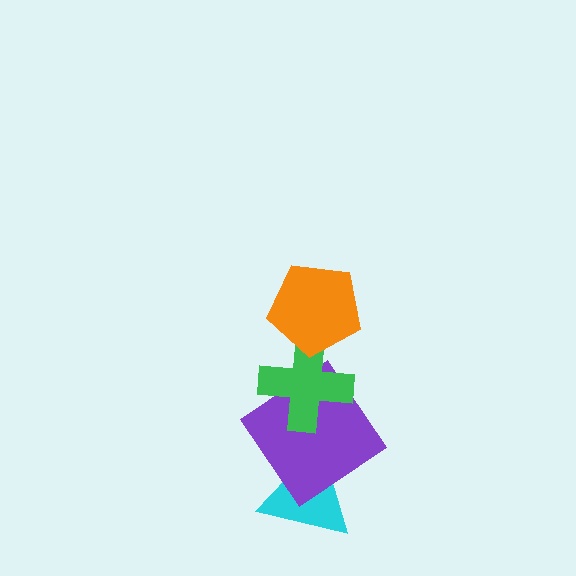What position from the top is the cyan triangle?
The cyan triangle is 4th from the top.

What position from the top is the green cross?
The green cross is 2nd from the top.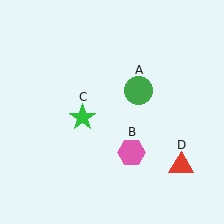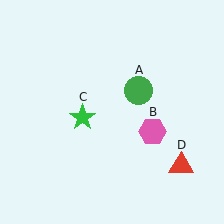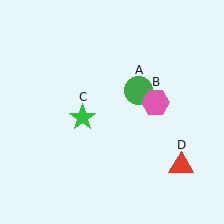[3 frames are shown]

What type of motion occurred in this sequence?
The pink hexagon (object B) rotated counterclockwise around the center of the scene.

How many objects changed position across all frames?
1 object changed position: pink hexagon (object B).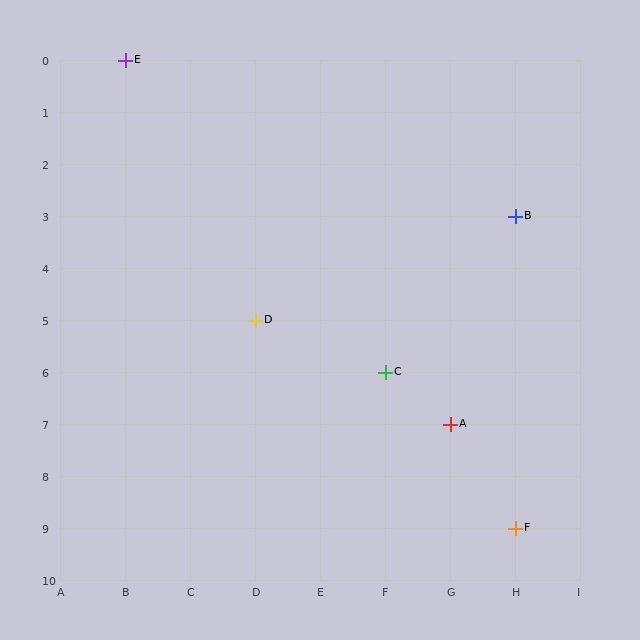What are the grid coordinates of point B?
Point B is at grid coordinates (H, 3).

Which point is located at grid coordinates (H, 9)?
Point F is at (H, 9).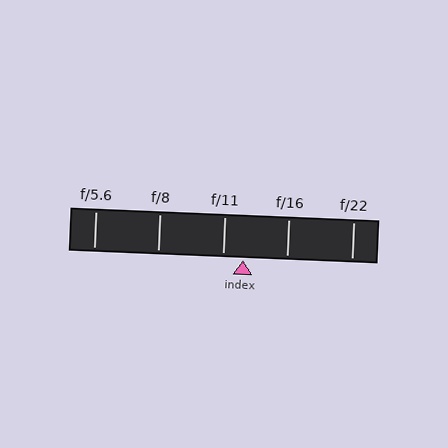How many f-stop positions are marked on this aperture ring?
There are 5 f-stop positions marked.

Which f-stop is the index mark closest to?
The index mark is closest to f/11.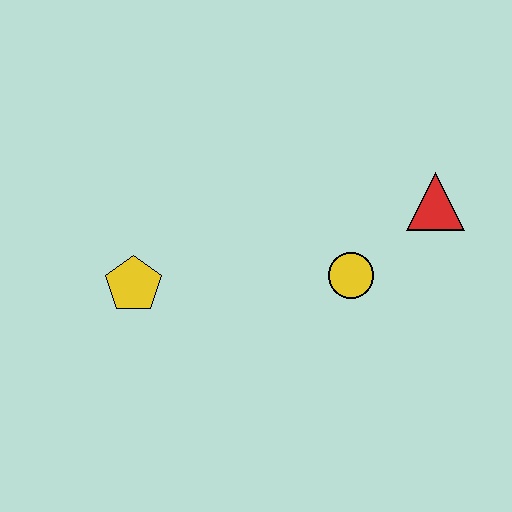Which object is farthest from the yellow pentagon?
The red triangle is farthest from the yellow pentagon.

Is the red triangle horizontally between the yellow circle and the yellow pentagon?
No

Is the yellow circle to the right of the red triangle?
No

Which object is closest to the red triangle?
The yellow circle is closest to the red triangle.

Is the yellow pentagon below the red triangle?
Yes